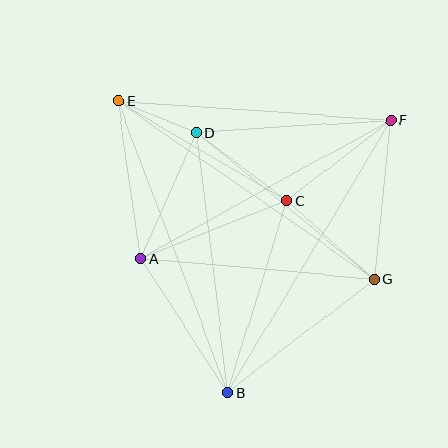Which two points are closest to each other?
Points D and E are closest to each other.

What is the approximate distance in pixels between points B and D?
The distance between B and D is approximately 262 pixels.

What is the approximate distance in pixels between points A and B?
The distance between A and B is approximately 161 pixels.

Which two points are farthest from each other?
Points B and F are farthest from each other.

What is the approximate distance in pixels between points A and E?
The distance between A and E is approximately 159 pixels.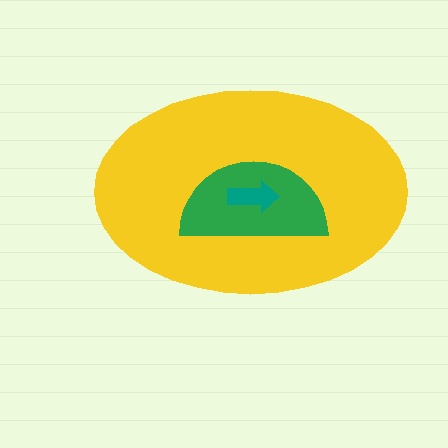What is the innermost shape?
The teal arrow.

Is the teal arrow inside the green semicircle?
Yes.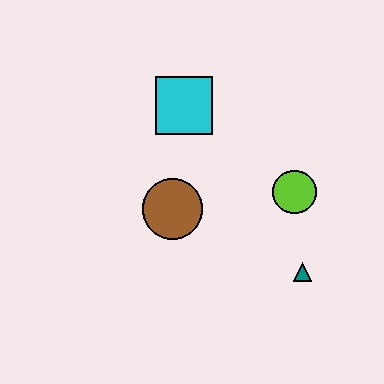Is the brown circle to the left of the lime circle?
Yes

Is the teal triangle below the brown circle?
Yes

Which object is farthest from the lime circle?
The cyan square is farthest from the lime circle.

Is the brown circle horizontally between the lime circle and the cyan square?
No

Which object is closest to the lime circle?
The teal triangle is closest to the lime circle.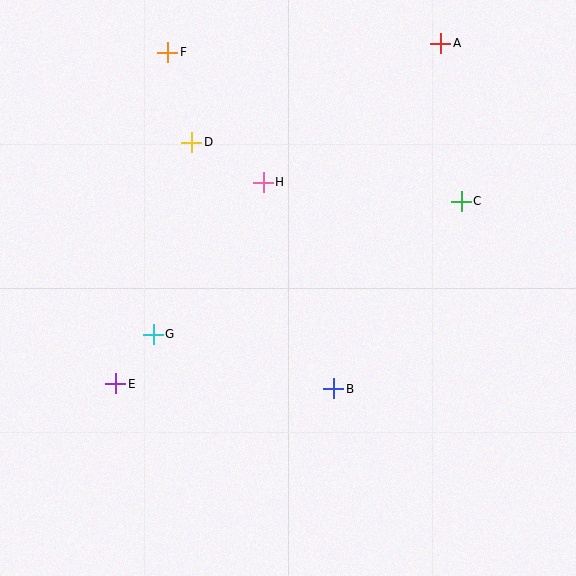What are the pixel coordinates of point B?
Point B is at (334, 389).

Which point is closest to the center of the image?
Point H at (263, 182) is closest to the center.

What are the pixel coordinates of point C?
Point C is at (461, 201).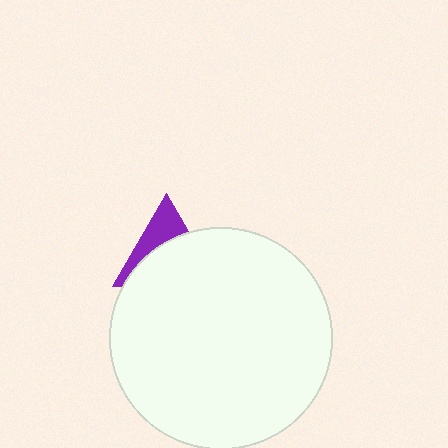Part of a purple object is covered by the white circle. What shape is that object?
It is a triangle.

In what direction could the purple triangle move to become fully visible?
The purple triangle could move up. That would shift it out from behind the white circle entirely.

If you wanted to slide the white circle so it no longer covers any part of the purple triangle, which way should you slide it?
Slide it down — that is the most direct way to separate the two shapes.